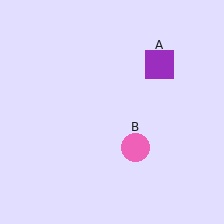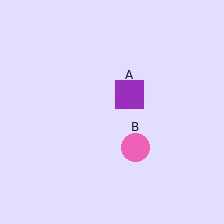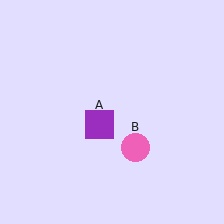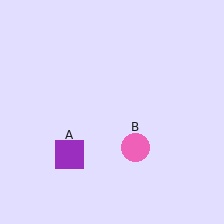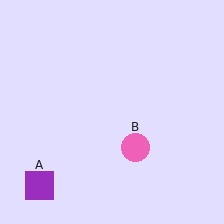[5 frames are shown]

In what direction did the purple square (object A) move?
The purple square (object A) moved down and to the left.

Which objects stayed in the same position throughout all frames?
Pink circle (object B) remained stationary.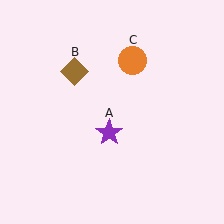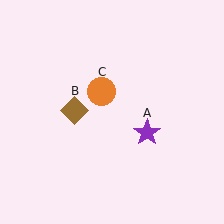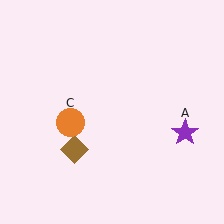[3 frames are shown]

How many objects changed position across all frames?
3 objects changed position: purple star (object A), brown diamond (object B), orange circle (object C).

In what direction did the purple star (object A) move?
The purple star (object A) moved right.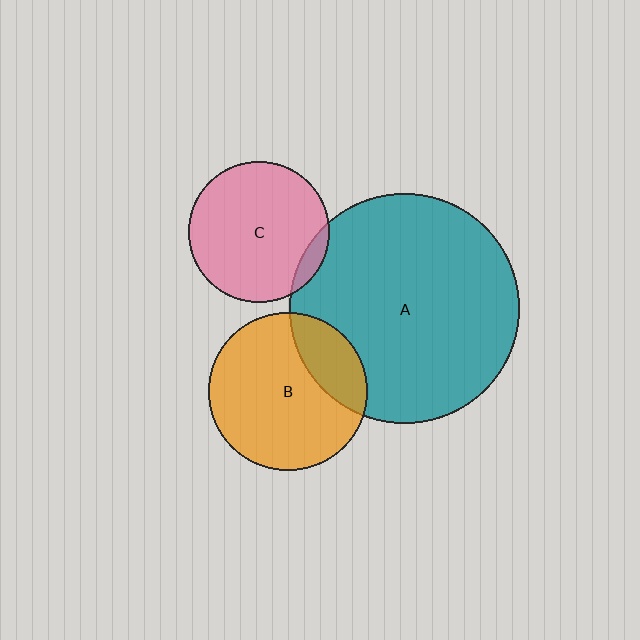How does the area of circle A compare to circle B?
Approximately 2.1 times.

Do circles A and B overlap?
Yes.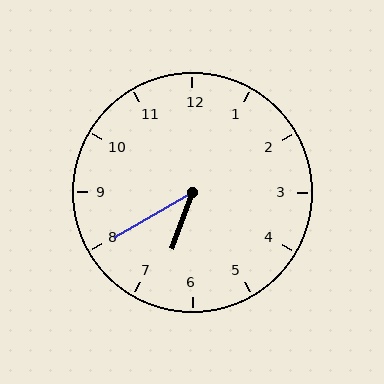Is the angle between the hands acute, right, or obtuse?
It is acute.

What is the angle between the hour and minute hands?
Approximately 40 degrees.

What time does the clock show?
6:40.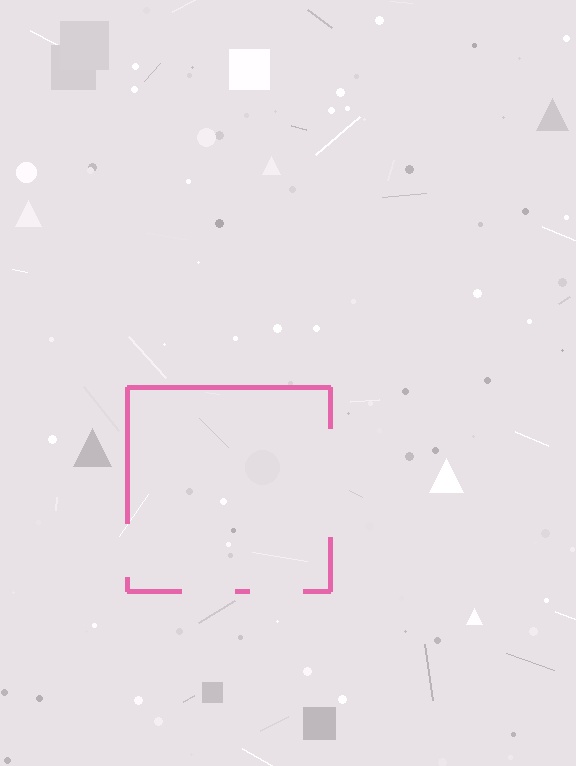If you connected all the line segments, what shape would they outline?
They would outline a square.